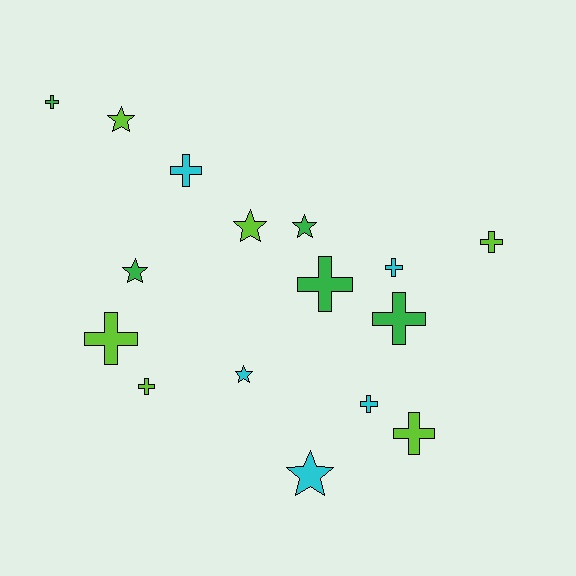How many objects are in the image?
There are 16 objects.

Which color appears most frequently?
Lime, with 6 objects.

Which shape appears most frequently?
Cross, with 10 objects.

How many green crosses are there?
There are 3 green crosses.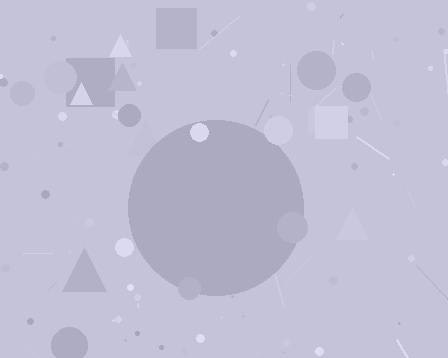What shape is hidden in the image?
A circle is hidden in the image.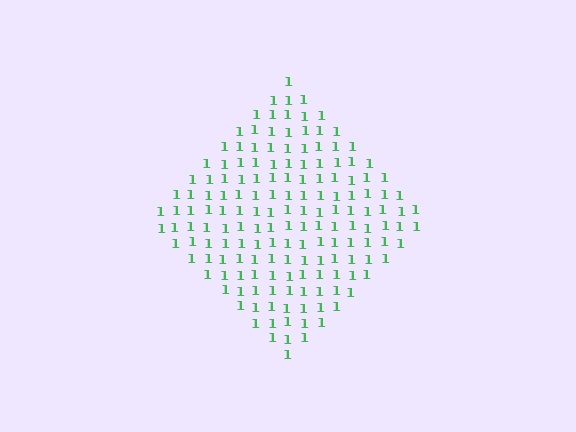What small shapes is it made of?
It is made of small digit 1's.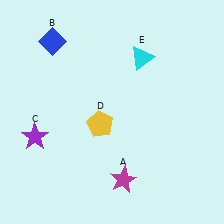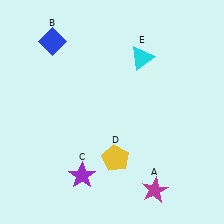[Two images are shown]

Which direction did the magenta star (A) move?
The magenta star (A) moved right.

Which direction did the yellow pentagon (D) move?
The yellow pentagon (D) moved down.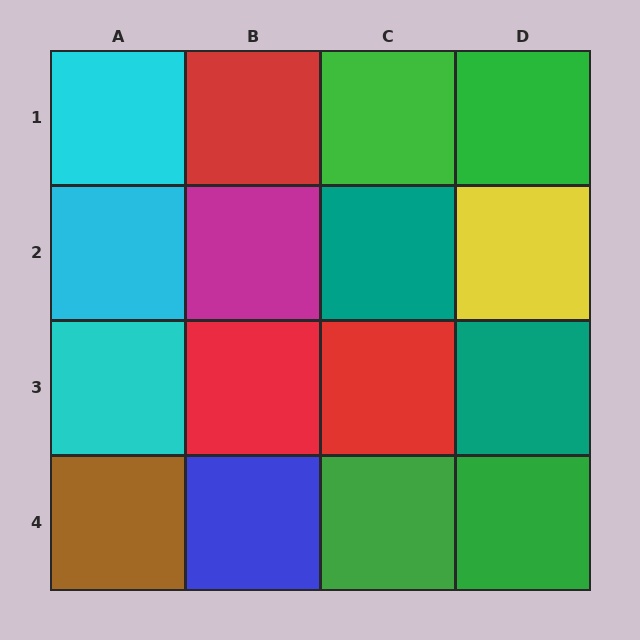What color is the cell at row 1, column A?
Cyan.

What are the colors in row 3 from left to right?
Cyan, red, red, teal.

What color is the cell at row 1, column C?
Green.